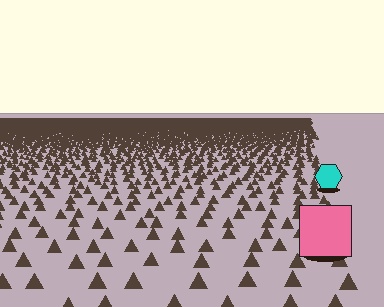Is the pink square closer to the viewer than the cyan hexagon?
Yes. The pink square is closer — you can tell from the texture gradient: the ground texture is coarser near it.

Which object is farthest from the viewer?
The cyan hexagon is farthest from the viewer. It appears smaller and the ground texture around it is denser.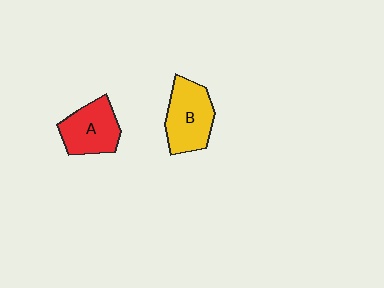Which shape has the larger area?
Shape B (yellow).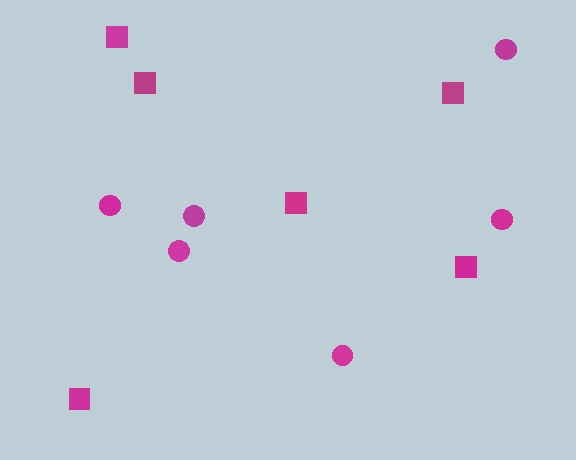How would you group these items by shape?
There are 2 groups: one group of squares (6) and one group of circles (6).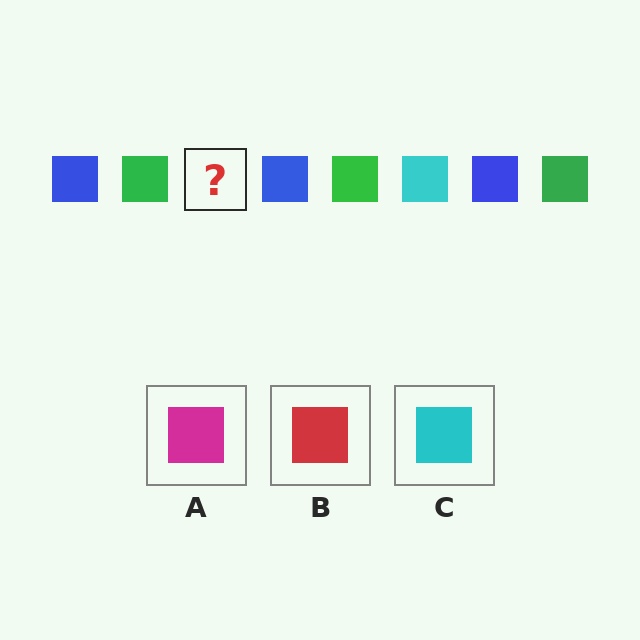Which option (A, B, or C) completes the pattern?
C.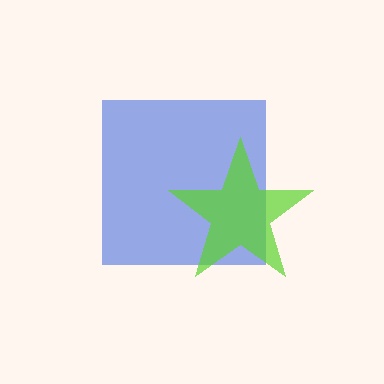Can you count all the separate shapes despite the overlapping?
Yes, there are 2 separate shapes.